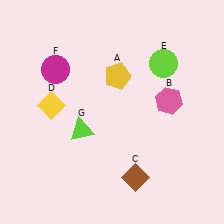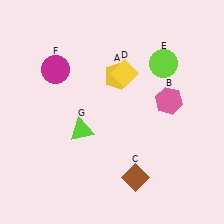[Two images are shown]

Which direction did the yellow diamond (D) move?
The yellow diamond (D) moved right.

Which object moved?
The yellow diamond (D) moved right.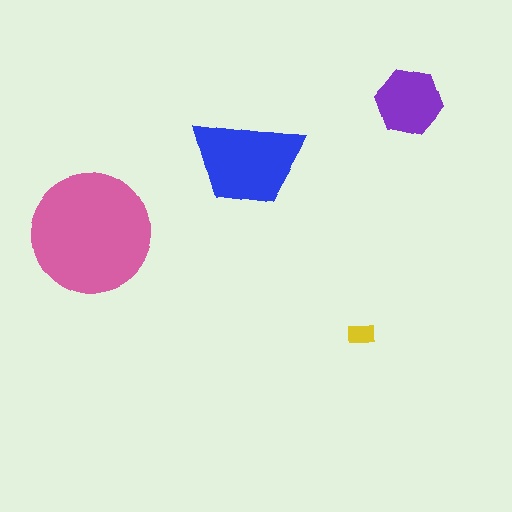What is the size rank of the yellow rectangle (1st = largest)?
4th.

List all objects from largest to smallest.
The pink circle, the blue trapezoid, the purple hexagon, the yellow rectangle.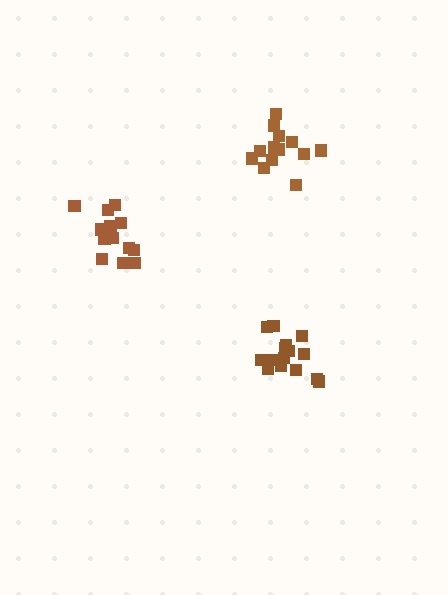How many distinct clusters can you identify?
There are 3 distinct clusters.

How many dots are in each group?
Group 1: 15 dots, Group 2: 14 dots, Group 3: 13 dots (42 total).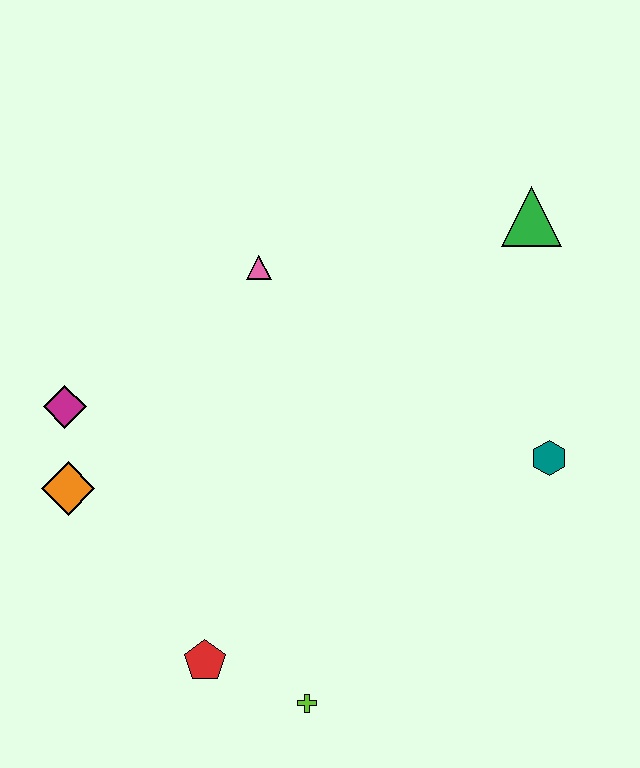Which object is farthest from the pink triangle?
The lime cross is farthest from the pink triangle.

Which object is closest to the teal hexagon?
The green triangle is closest to the teal hexagon.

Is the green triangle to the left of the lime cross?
No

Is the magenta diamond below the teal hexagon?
No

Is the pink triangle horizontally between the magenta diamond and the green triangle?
Yes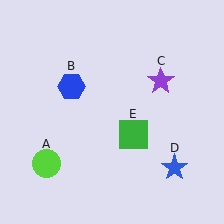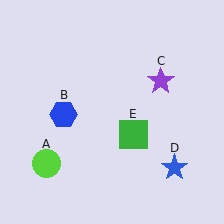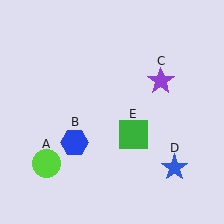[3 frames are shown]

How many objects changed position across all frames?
1 object changed position: blue hexagon (object B).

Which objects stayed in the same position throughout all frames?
Lime circle (object A) and purple star (object C) and blue star (object D) and green square (object E) remained stationary.